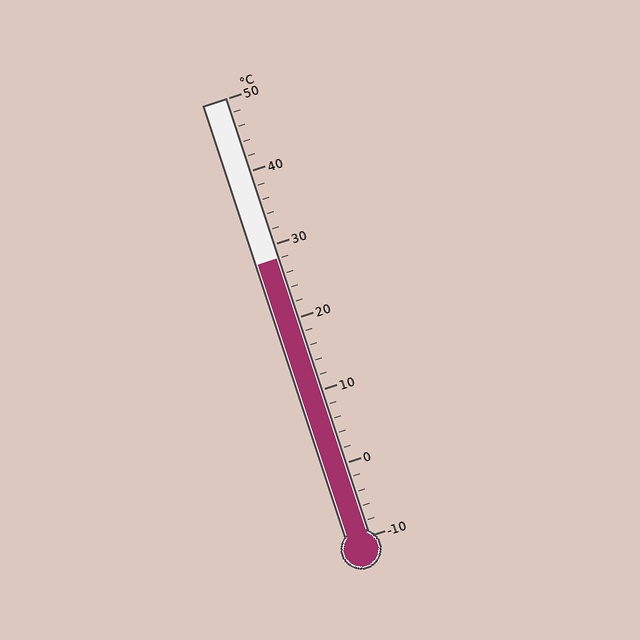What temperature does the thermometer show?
The thermometer shows approximately 28°C.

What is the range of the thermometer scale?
The thermometer scale ranges from -10°C to 50°C.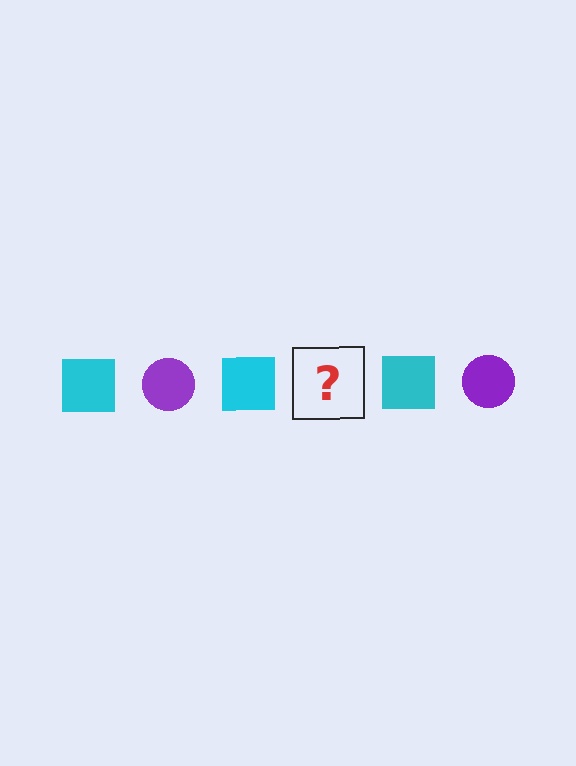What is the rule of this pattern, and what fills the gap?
The rule is that the pattern alternates between cyan square and purple circle. The gap should be filled with a purple circle.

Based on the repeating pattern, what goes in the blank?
The blank should be a purple circle.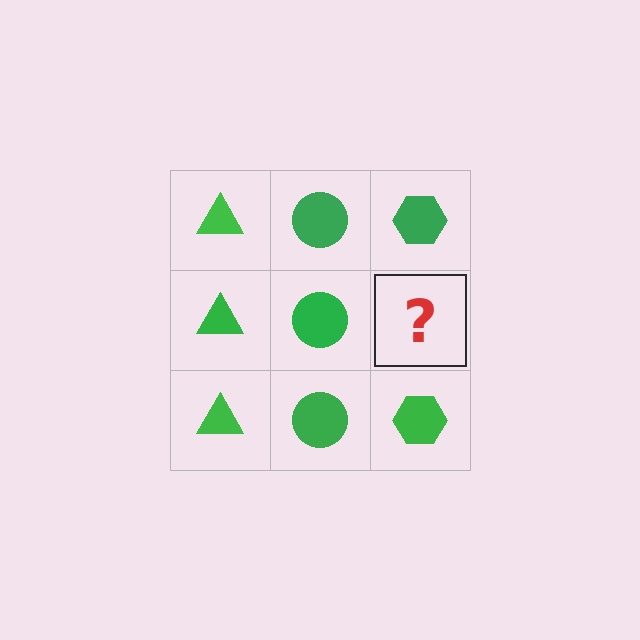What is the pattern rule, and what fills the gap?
The rule is that each column has a consistent shape. The gap should be filled with a green hexagon.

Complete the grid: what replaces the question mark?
The question mark should be replaced with a green hexagon.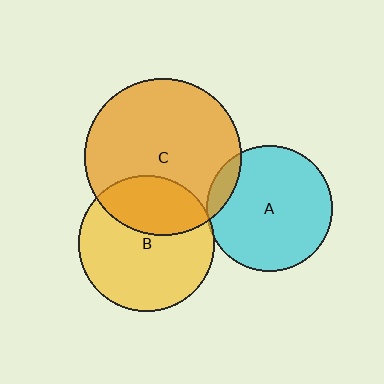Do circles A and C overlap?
Yes.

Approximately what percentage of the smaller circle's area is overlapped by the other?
Approximately 10%.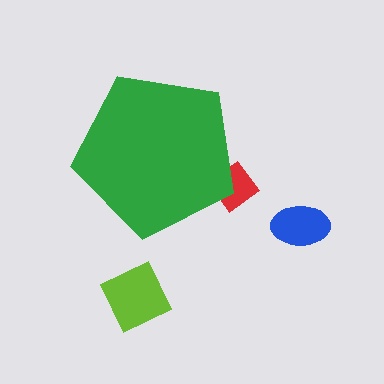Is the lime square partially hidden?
No, the lime square is fully visible.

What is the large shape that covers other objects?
A green pentagon.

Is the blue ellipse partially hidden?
No, the blue ellipse is fully visible.